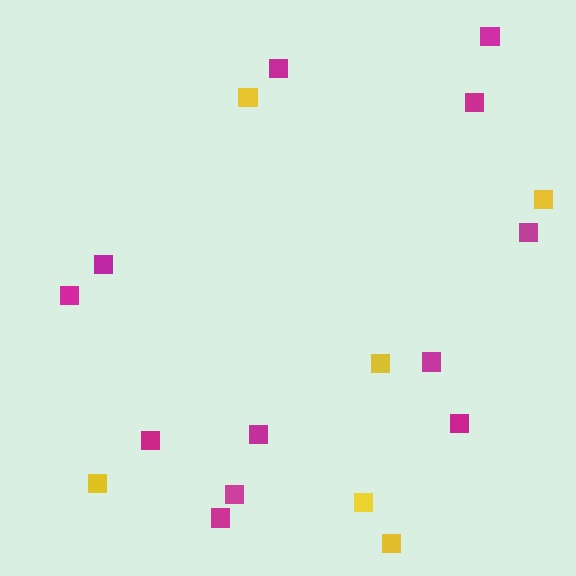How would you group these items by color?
There are 2 groups: one group of yellow squares (6) and one group of magenta squares (12).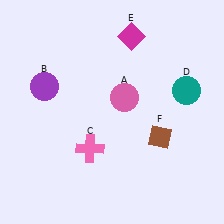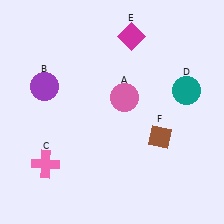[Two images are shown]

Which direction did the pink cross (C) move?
The pink cross (C) moved left.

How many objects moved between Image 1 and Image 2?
1 object moved between the two images.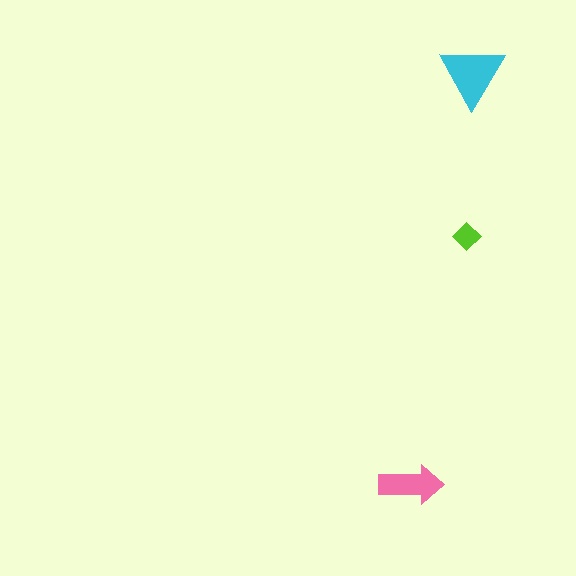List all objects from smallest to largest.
The lime diamond, the pink arrow, the cyan triangle.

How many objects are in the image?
There are 3 objects in the image.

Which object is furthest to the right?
The cyan triangle is rightmost.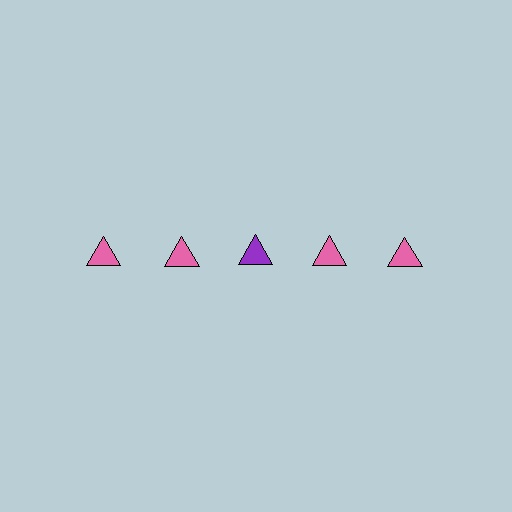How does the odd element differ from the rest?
It has a different color: purple instead of pink.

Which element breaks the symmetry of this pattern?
The purple triangle in the top row, center column breaks the symmetry. All other shapes are pink triangles.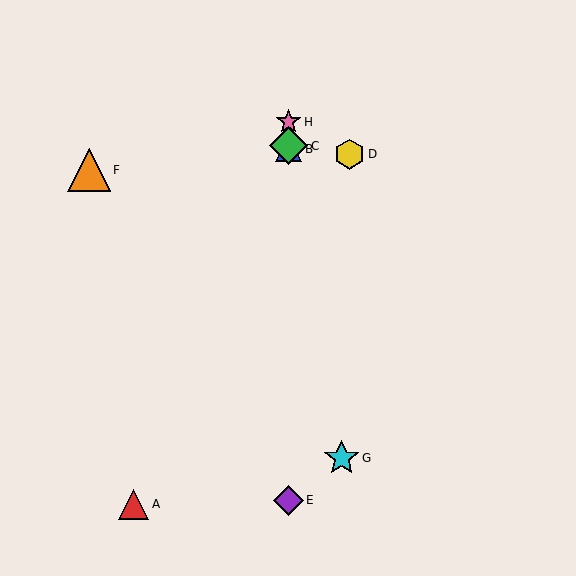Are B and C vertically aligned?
Yes, both are at x≈289.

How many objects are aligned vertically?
4 objects (B, C, E, H) are aligned vertically.